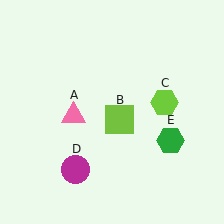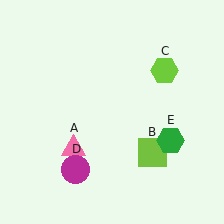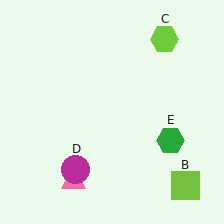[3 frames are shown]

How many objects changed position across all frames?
3 objects changed position: pink triangle (object A), lime square (object B), lime hexagon (object C).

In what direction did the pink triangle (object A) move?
The pink triangle (object A) moved down.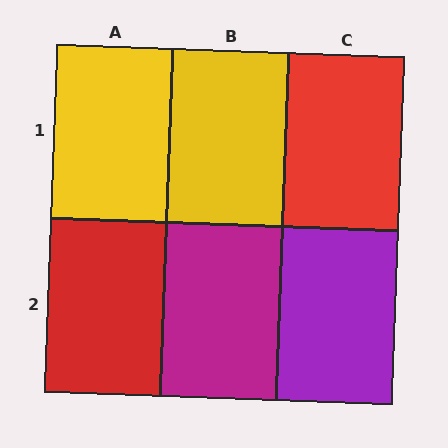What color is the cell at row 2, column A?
Red.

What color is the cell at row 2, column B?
Magenta.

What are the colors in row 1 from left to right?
Yellow, yellow, red.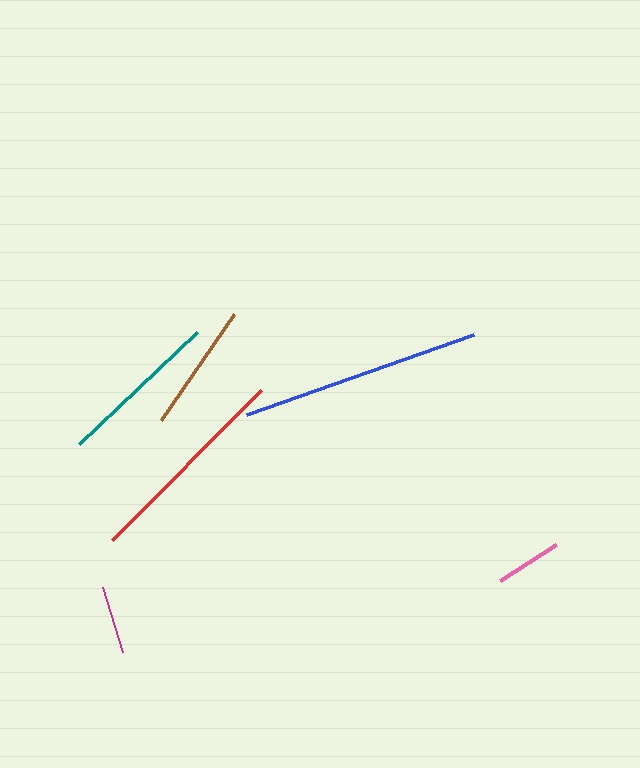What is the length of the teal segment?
The teal segment is approximately 163 pixels long.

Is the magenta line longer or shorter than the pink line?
The magenta line is longer than the pink line.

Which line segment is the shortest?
The pink line is the shortest at approximately 66 pixels.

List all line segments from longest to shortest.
From longest to shortest: blue, red, teal, brown, magenta, pink.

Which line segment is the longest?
The blue line is the longest at approximately 240 pixels.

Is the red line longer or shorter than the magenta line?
The red line is longer than the magenta line.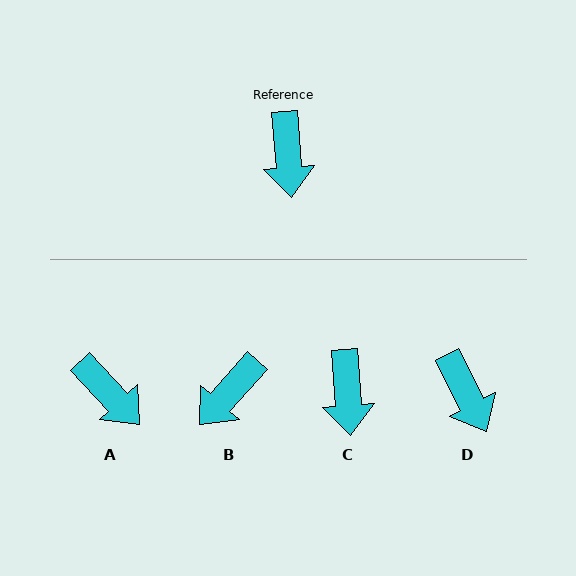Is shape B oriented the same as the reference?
No, it is off by about 46 degrees.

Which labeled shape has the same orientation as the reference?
C.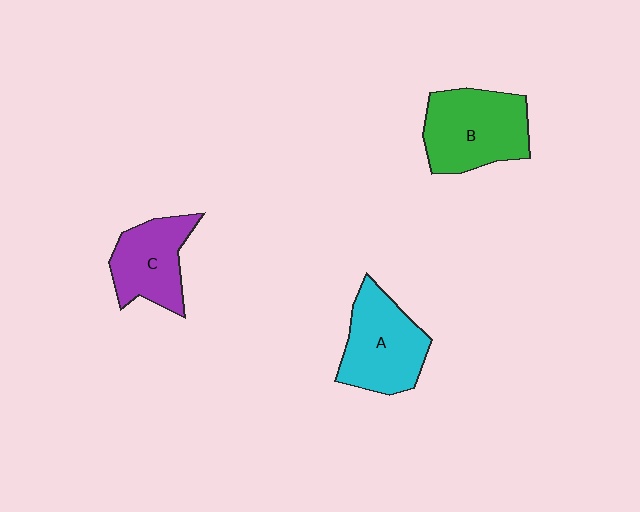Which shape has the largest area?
Shape B (green).